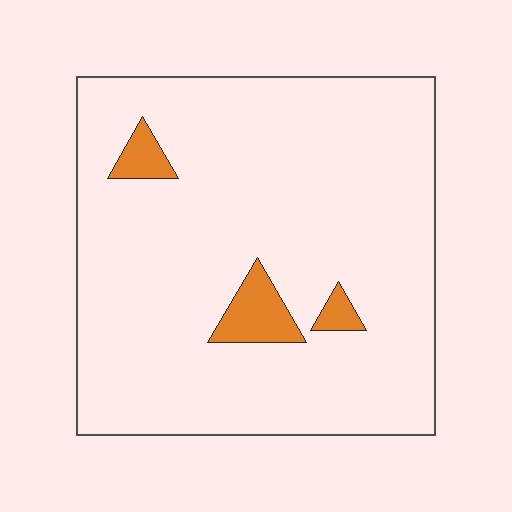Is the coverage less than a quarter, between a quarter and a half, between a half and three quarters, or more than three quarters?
Less than a quarter.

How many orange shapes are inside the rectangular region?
3.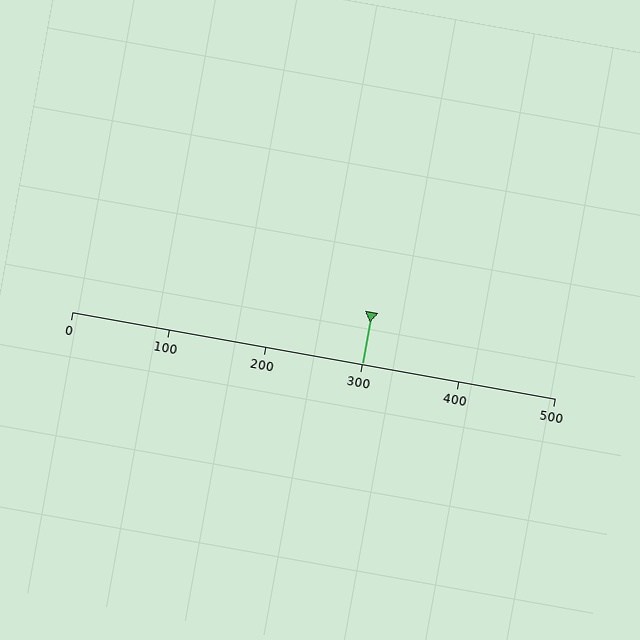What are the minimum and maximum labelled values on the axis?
The axis runs from 0 to 500.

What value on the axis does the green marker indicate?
The marker indicates approximately 300.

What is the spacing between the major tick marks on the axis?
The major ticks are spaced 100 apart.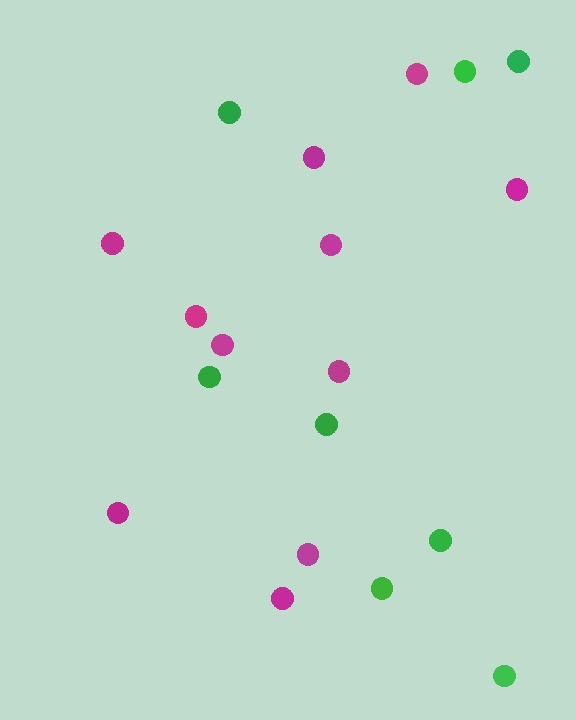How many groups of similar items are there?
There are 2 groups: one group of magenta circles (11) and one group of green circles (8).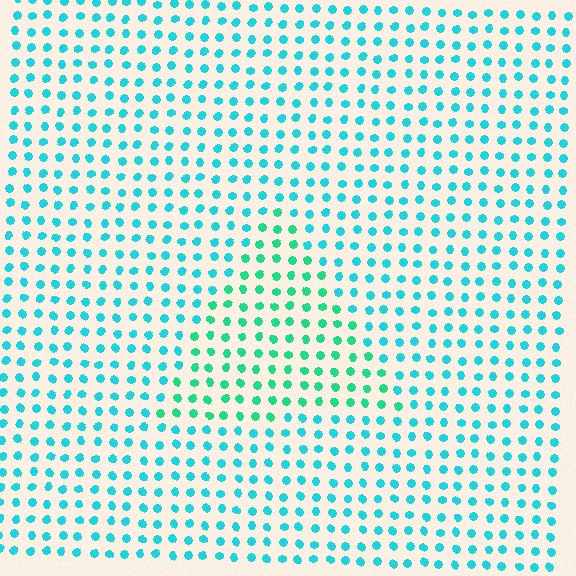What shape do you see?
I see a triangle.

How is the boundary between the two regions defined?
The boundary is defined purely by a slight shift in hue (about 30 degrees). Spacing, size, and orientation are identical on both sides.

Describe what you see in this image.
The image is filled with small cyan elements in a uniform arrangement. A triangle-shaped region is visible where the elements are tinted to a slightly different hue, forming a subtle color boundary.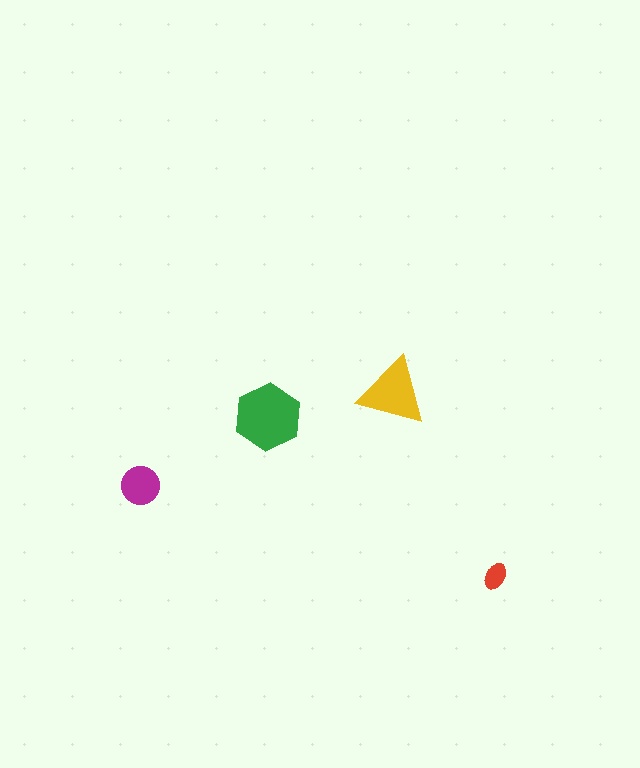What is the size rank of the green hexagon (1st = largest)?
1st.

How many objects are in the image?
There are 4 objects in the image.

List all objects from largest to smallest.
The green hexagon, the yellow triangle, the magenta circle, the red ellipse.